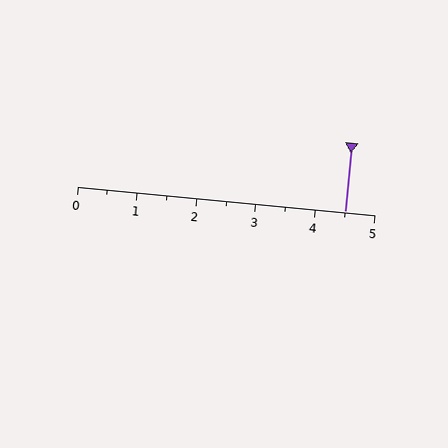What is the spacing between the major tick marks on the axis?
The major ticks are spaced 1 apart.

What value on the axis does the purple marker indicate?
The marker indicates approximately 4.5.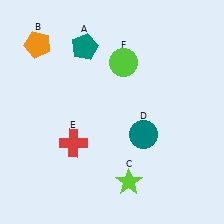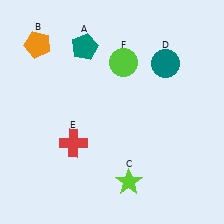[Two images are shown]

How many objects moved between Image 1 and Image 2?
1 object moved between the two images.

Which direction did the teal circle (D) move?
The teal circle (D) moved up.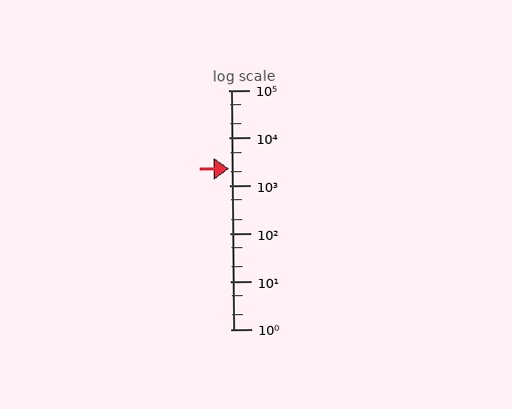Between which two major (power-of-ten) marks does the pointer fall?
The pointer is between 1000 and 10000.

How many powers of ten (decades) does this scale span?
The scale spans 5 decades, from 1 to 100000.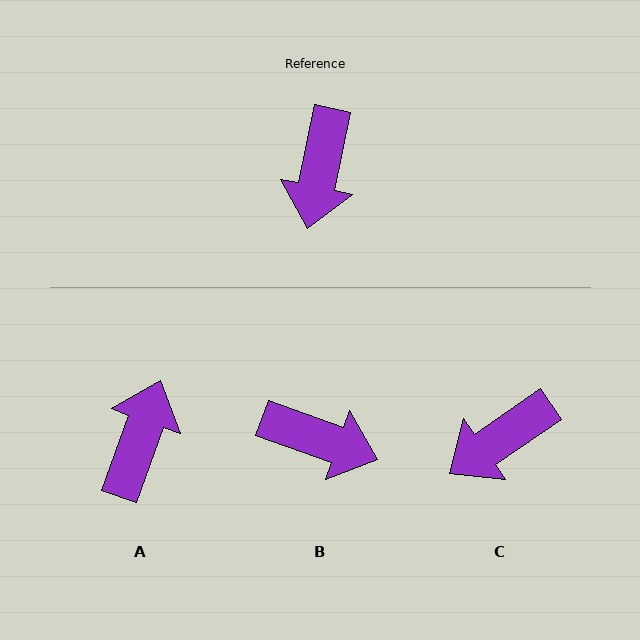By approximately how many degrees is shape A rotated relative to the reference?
Approximately 172 degrees counter-clockwise.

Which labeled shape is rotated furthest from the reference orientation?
A, about 172 degrees away.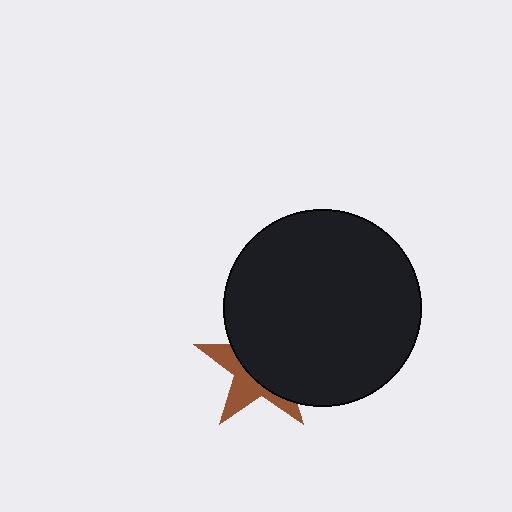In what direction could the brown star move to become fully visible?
The brown star could move toward the lower-left. That would shift it out from behind the black circle entirely.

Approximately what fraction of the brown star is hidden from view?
Roughly 62% of the brown star is hidden behind the black circle.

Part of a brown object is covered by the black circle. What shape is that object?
It is a star.